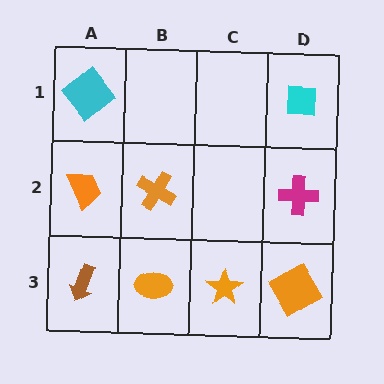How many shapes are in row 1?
2 shapes.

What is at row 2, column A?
An orange trapezoid.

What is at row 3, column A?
A brown arrow.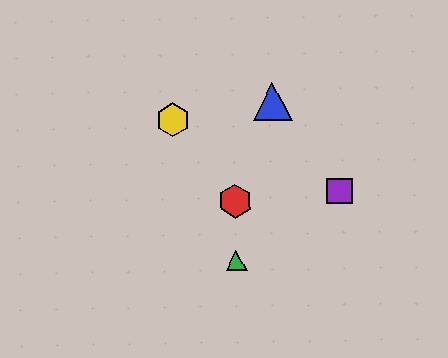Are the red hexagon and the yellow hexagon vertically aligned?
No, the red hexagon is at x≈235 and the yellow hexagon is at x≈173.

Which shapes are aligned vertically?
The red hexagon, the green triangle are aligned vertically.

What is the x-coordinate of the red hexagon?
The red hexagon is at x≈235.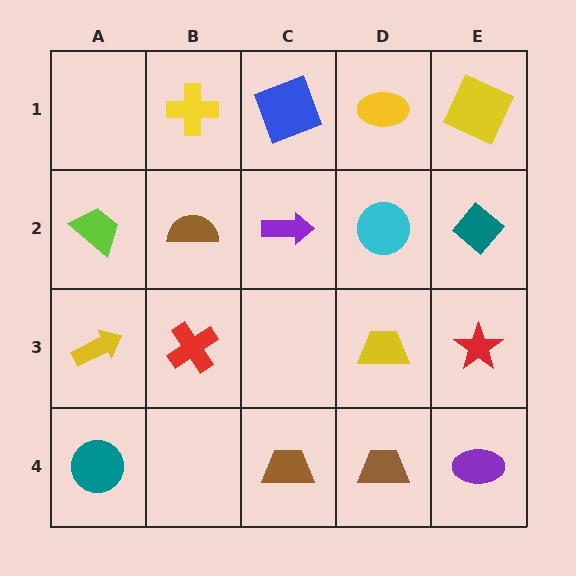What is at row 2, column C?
A purple arrow.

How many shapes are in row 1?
4 shapes.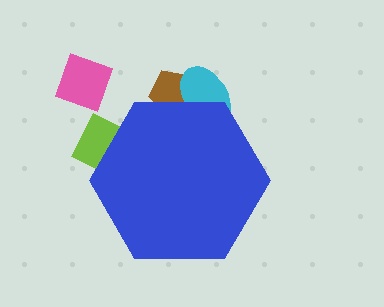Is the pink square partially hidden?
No, the pink square is fully visible.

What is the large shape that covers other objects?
A blue hexagon.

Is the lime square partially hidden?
Yes, the lime square is partially hidden behind the blue hexagon.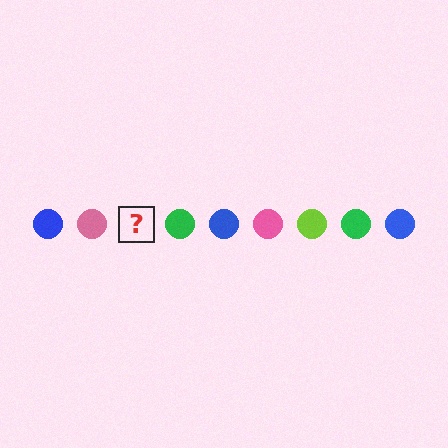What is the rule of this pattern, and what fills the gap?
The rule is that the pattern cycles through blue, pink, lime, green circles. The gap should be filled with a lime circle.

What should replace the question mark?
The question mark should be replaced with a lime circle.